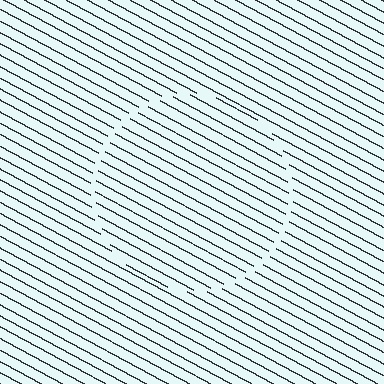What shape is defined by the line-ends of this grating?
An illusory circle. The interior of the shape contains the same grating, shifted by half a period — the contour is defined by the phase discontinuity where line-ends from the inner and outer gratings abut.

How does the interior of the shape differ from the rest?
The interior of the shape contains the same grating, shifted by half a period — the contour is defined by the phase discontinuity where line-ends from the inner and outer gratings abut.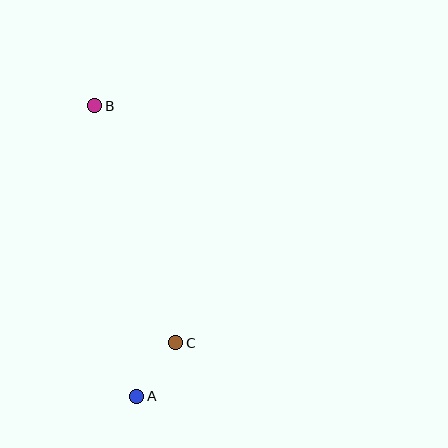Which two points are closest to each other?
Points A and C are closest to each other.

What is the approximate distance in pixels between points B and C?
The distance between B and C is approximately 251 pixels.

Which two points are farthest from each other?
Points A and B are farthest from each other.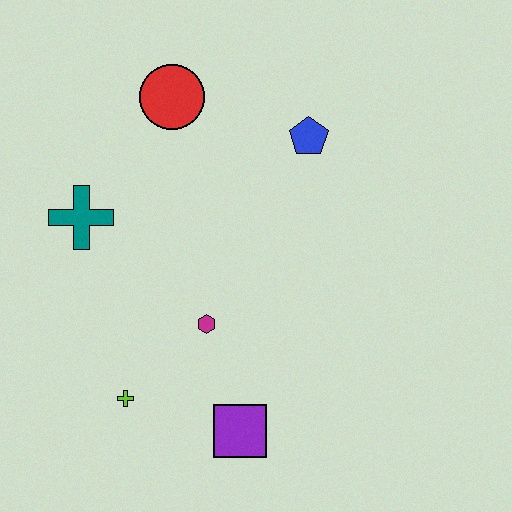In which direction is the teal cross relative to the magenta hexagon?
The teal cross is to the left of the magenta hexagon.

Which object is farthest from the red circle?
The purple square is farthest from the red circle.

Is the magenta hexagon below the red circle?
Yes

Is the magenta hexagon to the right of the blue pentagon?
No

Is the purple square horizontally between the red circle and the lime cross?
No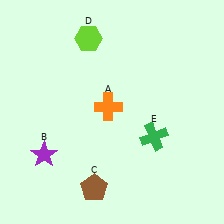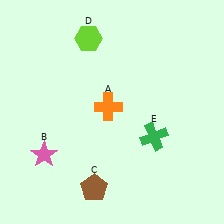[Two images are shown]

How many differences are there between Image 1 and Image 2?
There is 1 difference between the two images.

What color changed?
The star (B) changed from purple in Image 1 to pink in Image 2.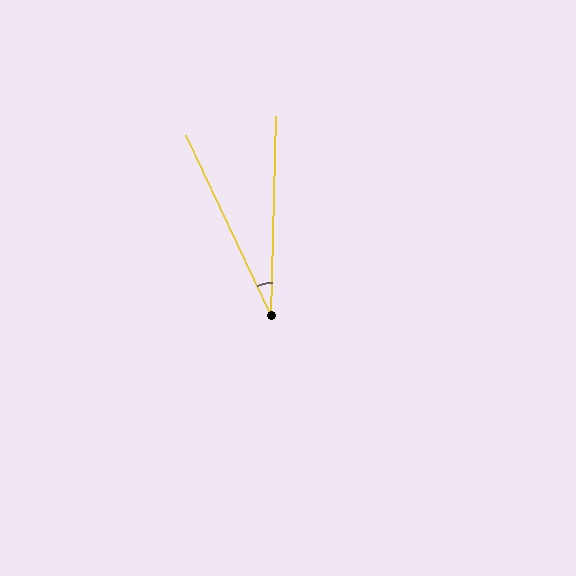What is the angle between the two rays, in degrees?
Approximately 26 degrees.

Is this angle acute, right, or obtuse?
It is acute.